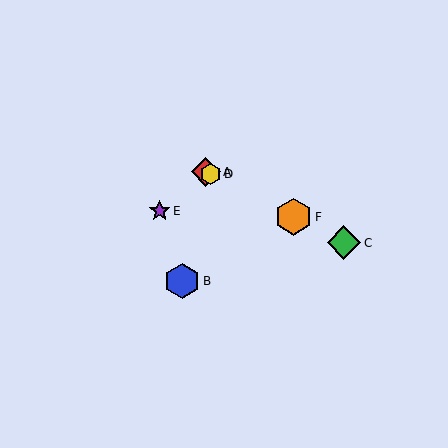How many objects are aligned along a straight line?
4 objects (A, C, D, F) are aligned along a straight line.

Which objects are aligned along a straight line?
Objects A, C, D, F are aligned along a straight line.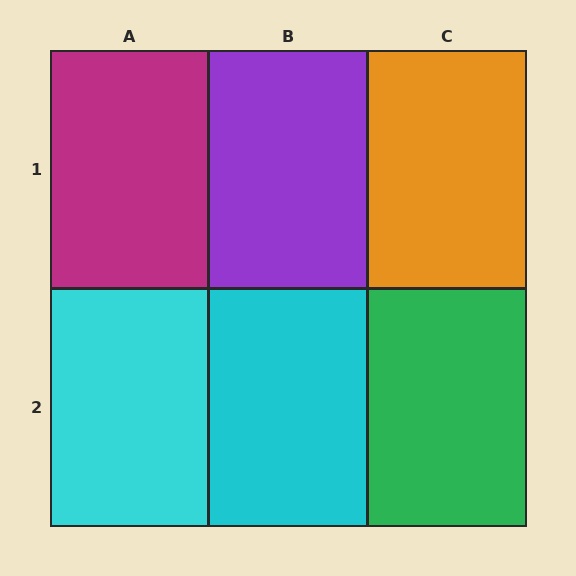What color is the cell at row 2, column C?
Green.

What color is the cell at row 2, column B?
Cyan.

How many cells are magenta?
1 cell is magenta.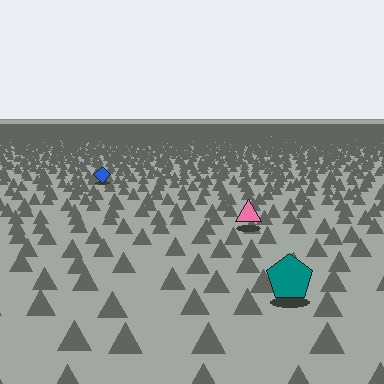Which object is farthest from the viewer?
The blue diamond is farthest from the viewer. It appears smaller and the ground texture around it is denser.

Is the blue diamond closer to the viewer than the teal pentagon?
No. The teal pentagon is closer — you can tell from the texture gradient: the ground texture is coarser near it.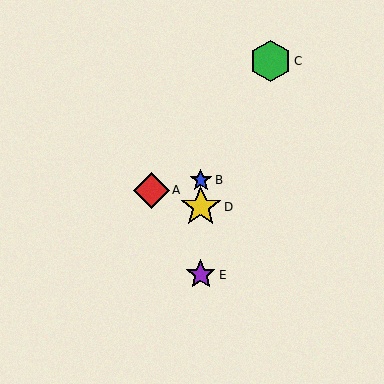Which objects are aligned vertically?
Objects B, D, E are aligned vertically.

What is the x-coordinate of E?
Object E is at x≈201.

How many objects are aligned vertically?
3 objects (B, D, E) are aligned vertically.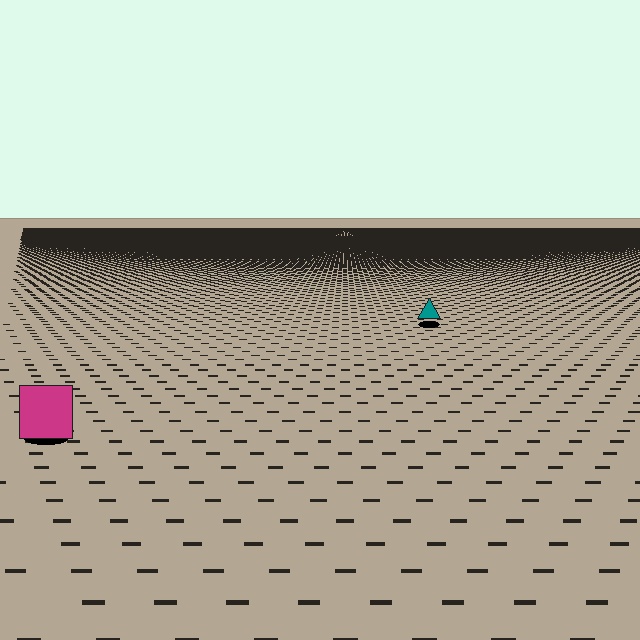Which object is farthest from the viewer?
The teal triangle is farthest from the viewer. It appears smaller and the ground texture around it is denser.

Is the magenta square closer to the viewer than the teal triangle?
Yes. The magenta square is closer — you can tell from the texture gradient: the ground texture is coarser near it.